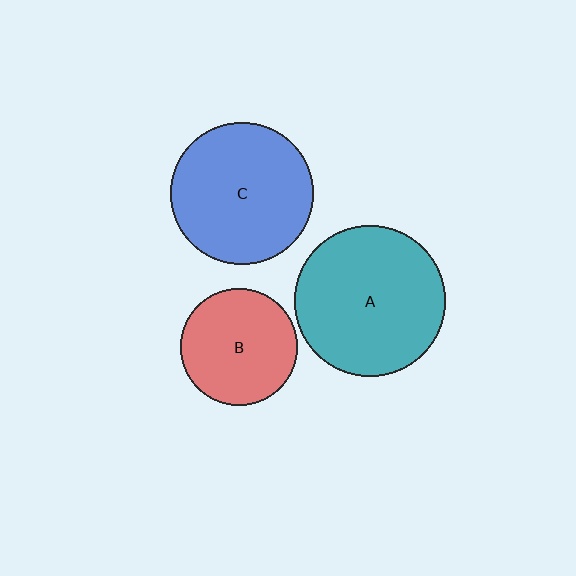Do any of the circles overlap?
No, none of the circles overlap.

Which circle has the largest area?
Circle A (teal).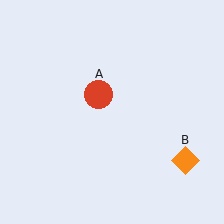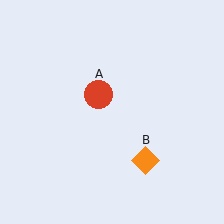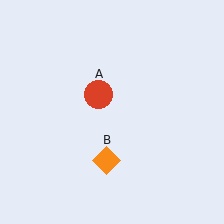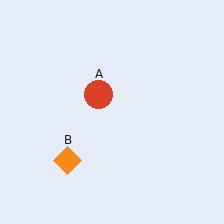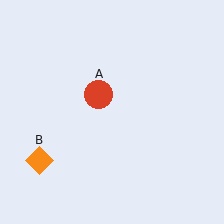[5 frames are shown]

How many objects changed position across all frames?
1 object changed position: orange diamond (object B).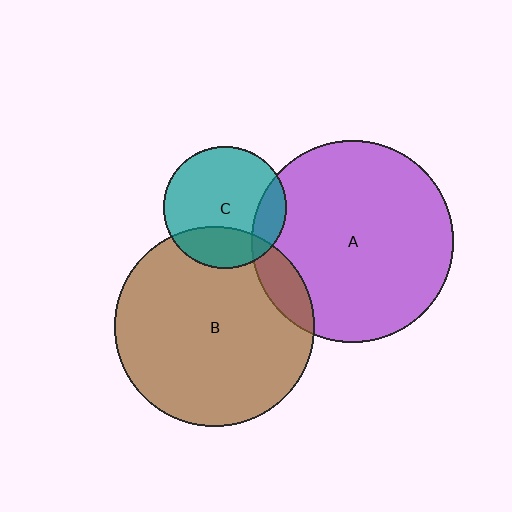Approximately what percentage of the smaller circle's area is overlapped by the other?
Approximately 10%.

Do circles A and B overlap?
Yes.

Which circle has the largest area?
Circle A (purple).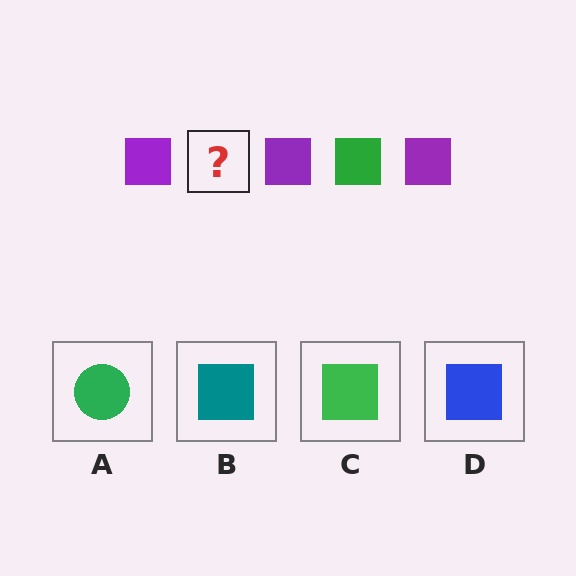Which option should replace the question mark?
Option C.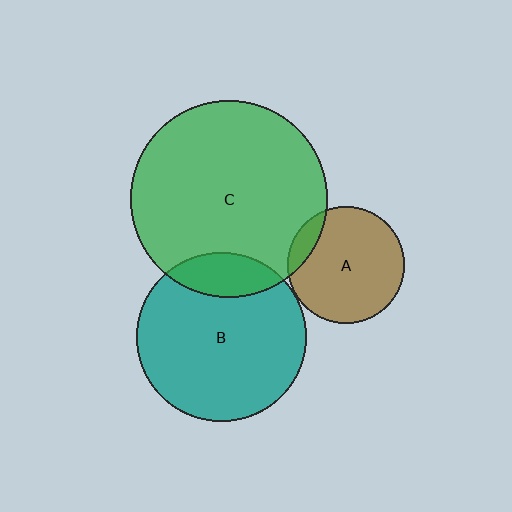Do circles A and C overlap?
Yes.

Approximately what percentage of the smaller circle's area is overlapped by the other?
Approximately 10%.